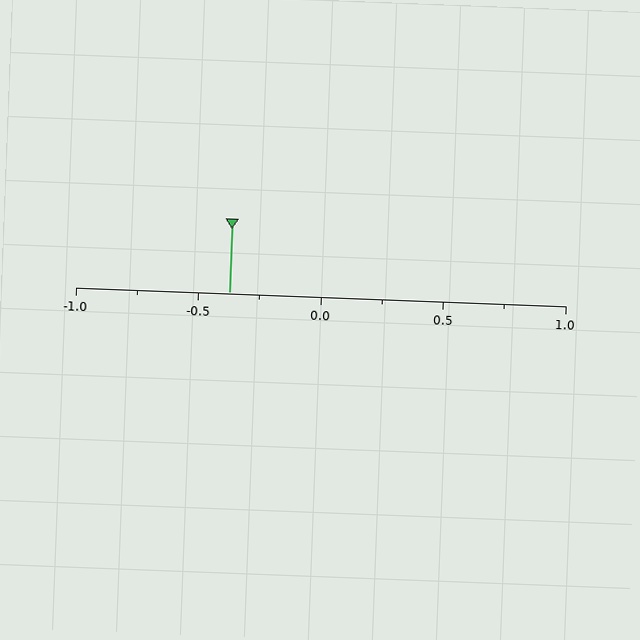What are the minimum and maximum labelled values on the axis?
The axis runs from -1.0 to 1.0.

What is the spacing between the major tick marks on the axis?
The major ticks are spaced 0.5 apart.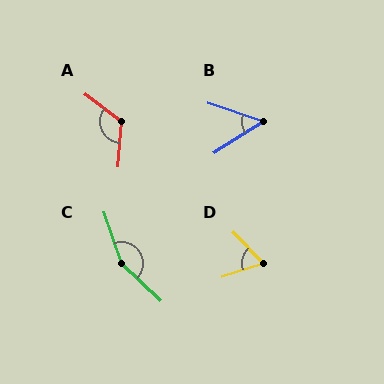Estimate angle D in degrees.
Approximately 64 degrees.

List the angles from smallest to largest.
B (51°), D (64°), A (123°), C (152°).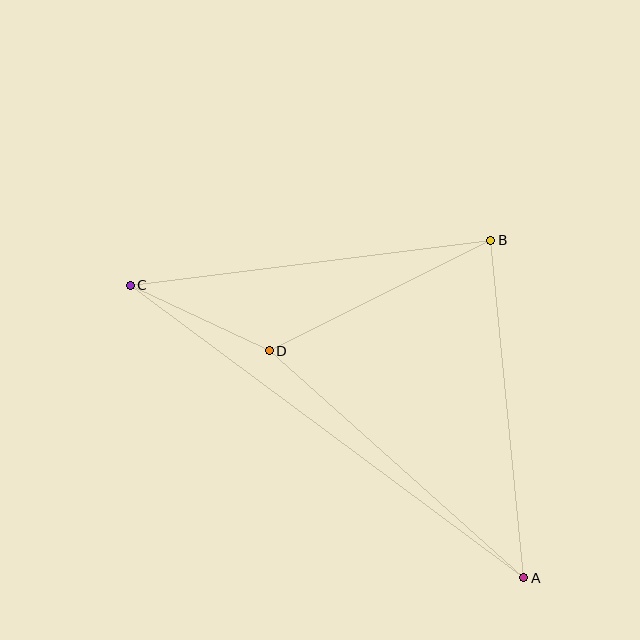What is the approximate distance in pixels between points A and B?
The distance between A and B is approximately 339 pixels.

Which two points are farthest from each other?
Points A and C are farthest from each other.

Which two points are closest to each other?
Points C and D are closest to each other.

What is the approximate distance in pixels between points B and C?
The distance between B and C is approximately 364 pixels.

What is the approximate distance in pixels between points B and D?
The distance between B and D is approximately 248 pixels.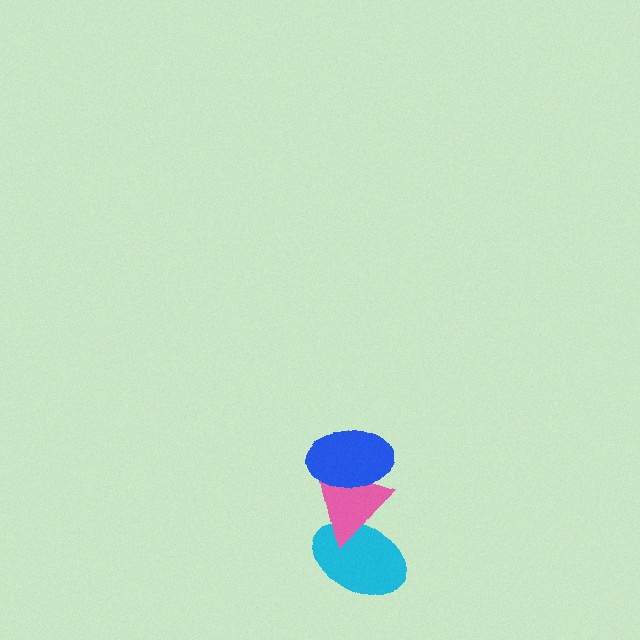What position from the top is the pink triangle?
The pink triangle is 2nd from the top.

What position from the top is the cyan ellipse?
The cyan ellipse is 3rd from the top.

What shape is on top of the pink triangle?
The blue ellipse is on top of the pink triangle.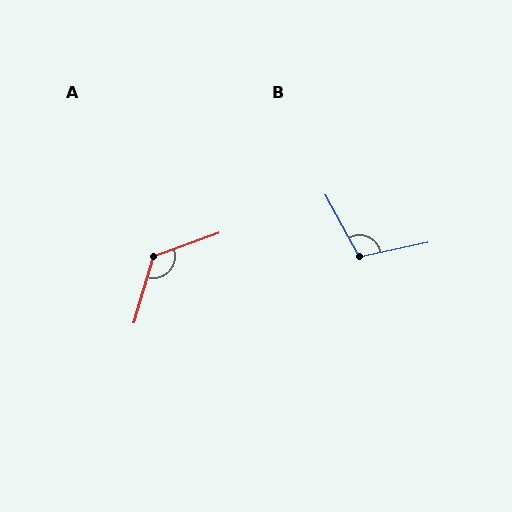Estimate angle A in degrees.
Approximately 126 degrees.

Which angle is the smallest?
B, at approximately 107 degrees.